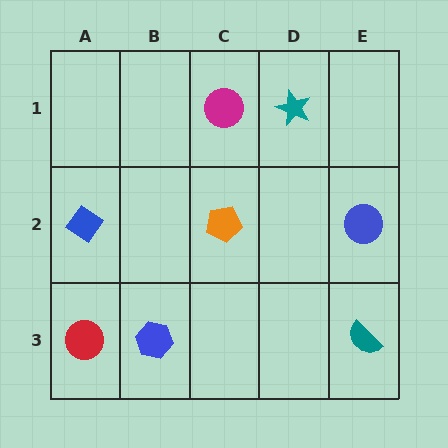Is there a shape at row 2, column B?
No, that cell is empty.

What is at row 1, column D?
A teal star.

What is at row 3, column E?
A teal semicircle.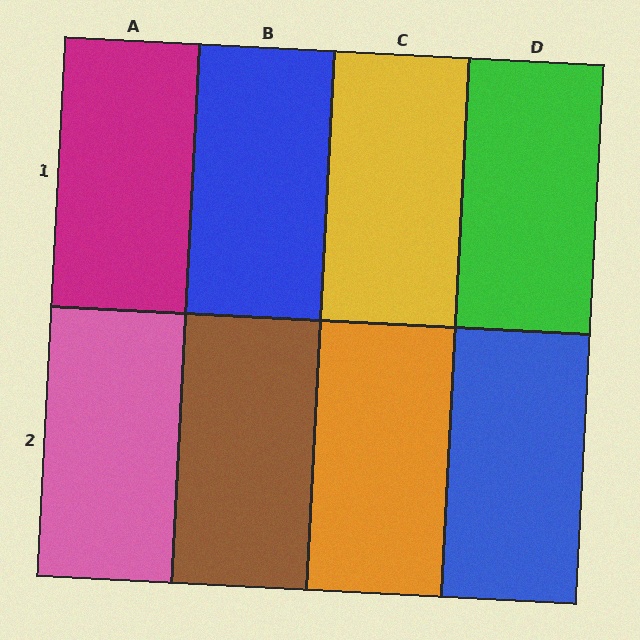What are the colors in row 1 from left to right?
Magenta, blue, yellow, green.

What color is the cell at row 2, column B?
Brown.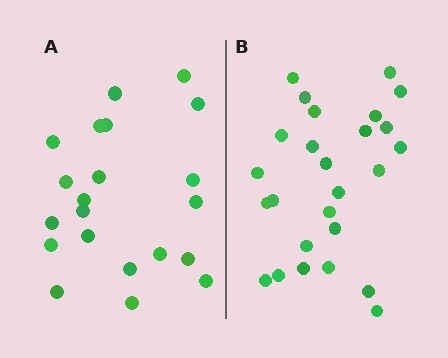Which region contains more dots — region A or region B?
Region B (the right region) has more dots.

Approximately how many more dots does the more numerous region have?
Region B has about 5 more dots than region A.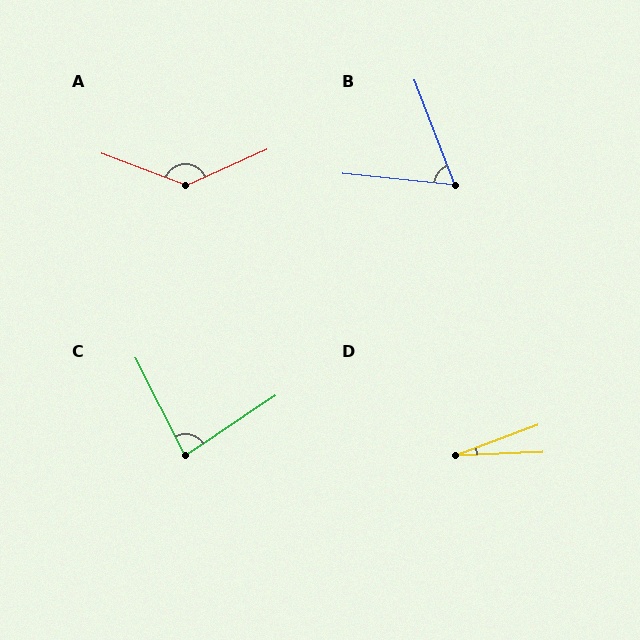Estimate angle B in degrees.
Approximately 63 degrees.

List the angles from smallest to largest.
D (18°), B (63°), C (83°), A (135°).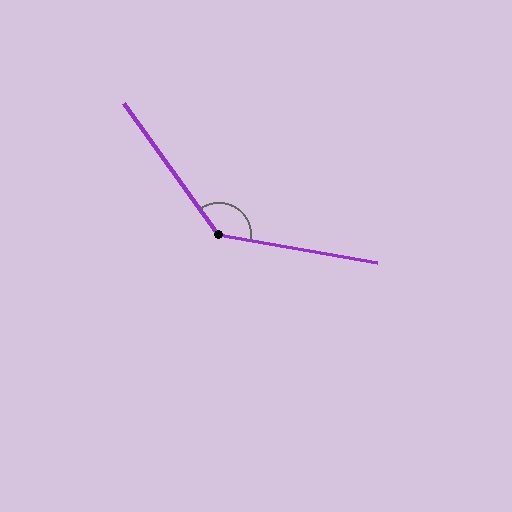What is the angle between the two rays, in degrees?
Approximately 136 degrees.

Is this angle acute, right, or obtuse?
It is obtuse.